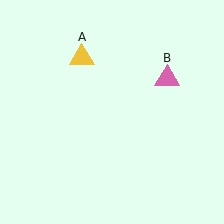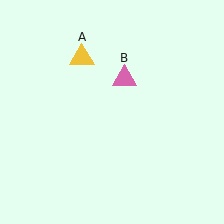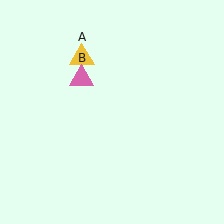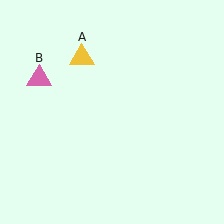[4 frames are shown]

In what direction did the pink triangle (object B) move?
The pink triangle (object B) moved left.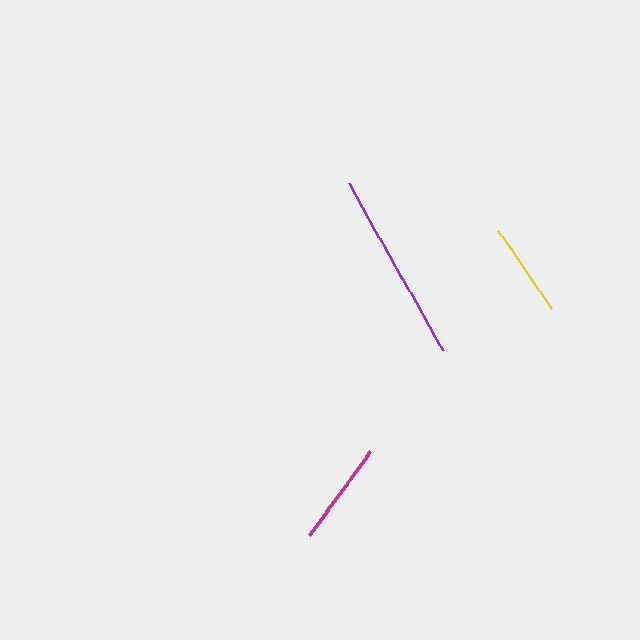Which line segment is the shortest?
The yellow line is the shortest at approximately 94 pixels.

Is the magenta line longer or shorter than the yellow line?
The magenta line is longer than the yellow line.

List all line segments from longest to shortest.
From longest to shortest: purple, magenta, yellow.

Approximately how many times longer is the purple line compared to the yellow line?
The purple line is approximately 2.0 times the length of the yellow line.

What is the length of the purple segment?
The purple segment is approximately 191 pixels long.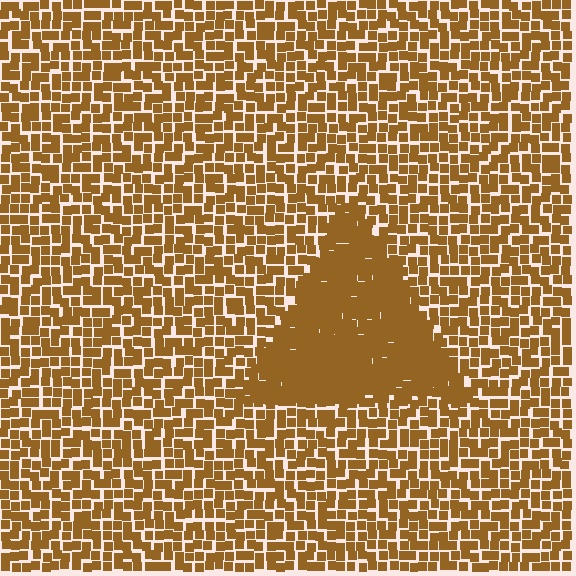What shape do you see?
I see a triangle.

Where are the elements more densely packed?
The elements are more densely packed inside the triangle boundary.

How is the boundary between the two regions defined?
The boundary is defined by a change in element density (approximately 1.8x ratio). All elements are the same color, size, and shape.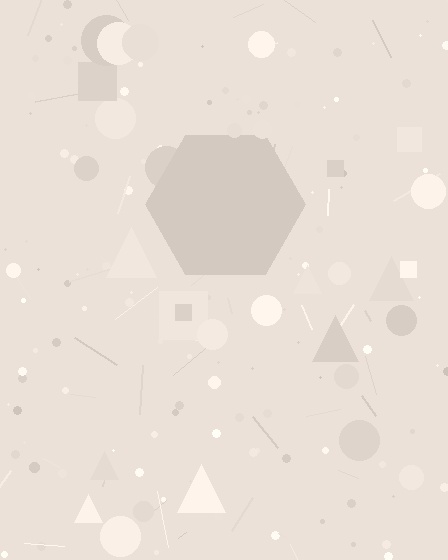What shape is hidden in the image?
A hexagon is hidden in the image.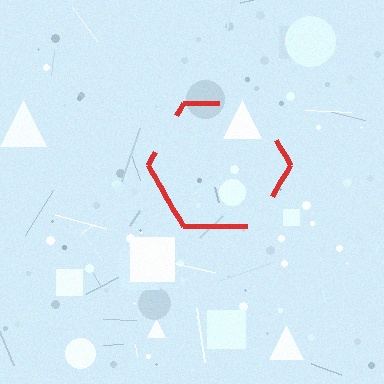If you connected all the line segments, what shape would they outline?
They would outline a hexagon.